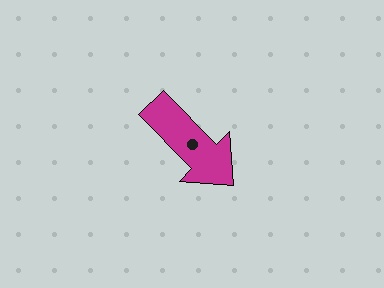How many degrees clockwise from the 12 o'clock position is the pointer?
Approximately 135 degrees.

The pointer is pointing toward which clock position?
Roughly 5 o'clock.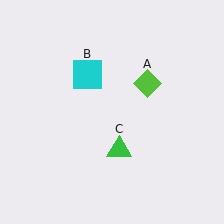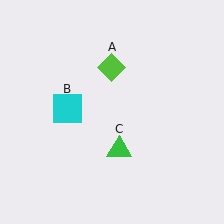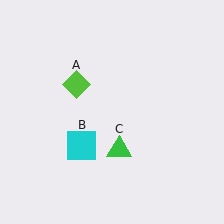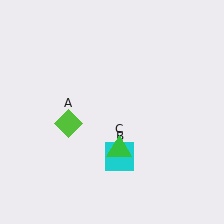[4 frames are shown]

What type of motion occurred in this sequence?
The lime diamond (object A), cyan square (object B) rotated counterclockwise around the center of the scene.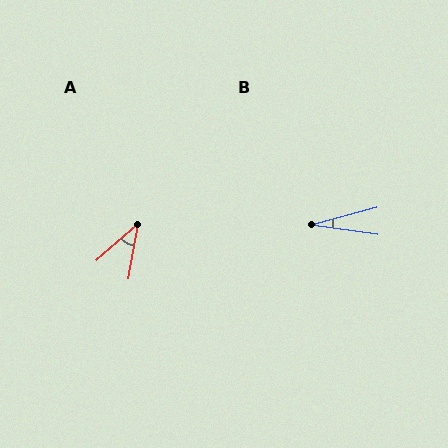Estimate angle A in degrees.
Approximately 39 degrees.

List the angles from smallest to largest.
B (23°), A (39°).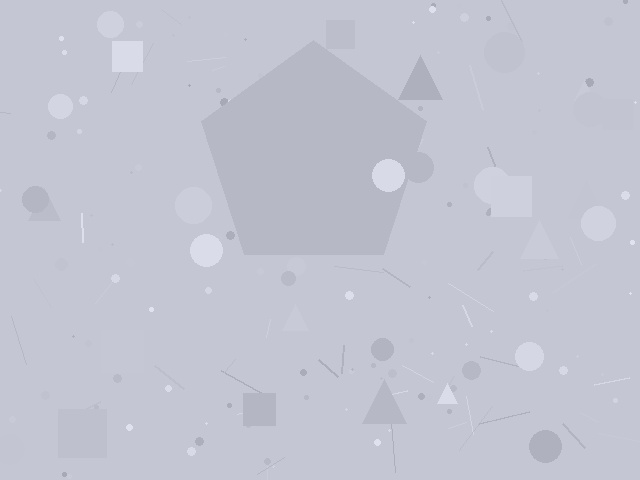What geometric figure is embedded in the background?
A pentagon is embedded in the background.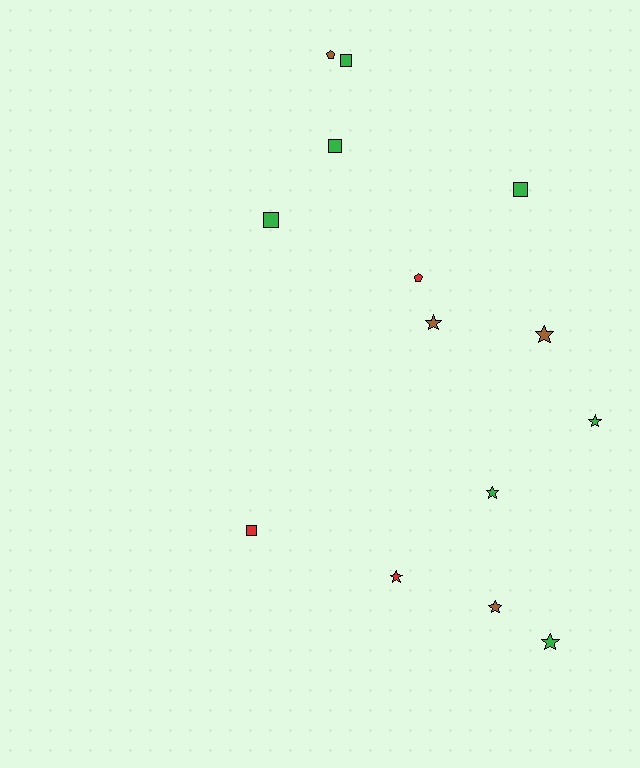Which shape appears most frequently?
Star, with 7 objects.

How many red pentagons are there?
There is 1 red pentagon.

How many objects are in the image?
There are 14 objects.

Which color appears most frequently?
Green, with 7 objects.